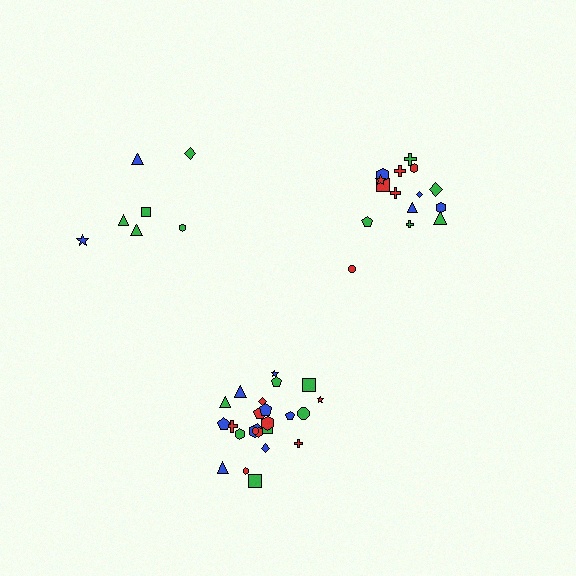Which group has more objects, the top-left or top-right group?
The top-right group.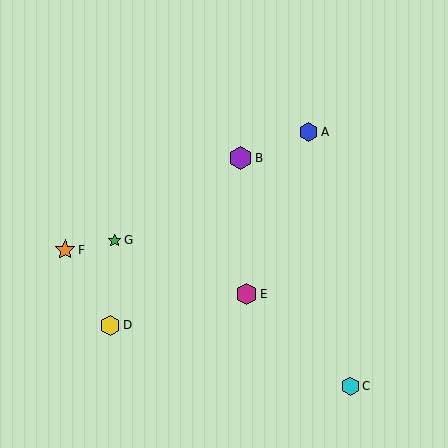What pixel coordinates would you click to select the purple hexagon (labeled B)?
Click at (241, 158) to select the purple hexagon B.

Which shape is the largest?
The purple hexagon (labeled B) is the largest.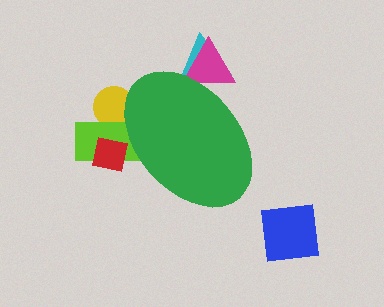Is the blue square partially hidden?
No, the blue square is fully visible.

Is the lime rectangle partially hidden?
Yes, the lime rectangle is partially hidden behind the green ellipse.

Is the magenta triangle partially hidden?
Yes, the magenta triangle is partially hidden behind the green ellipse.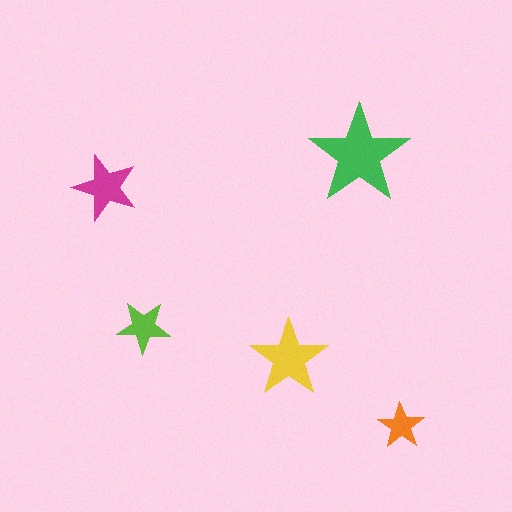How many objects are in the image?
There are 5 objects in the image.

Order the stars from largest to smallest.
the green one, the yellow one, the magenta one, the lime one, the orange one.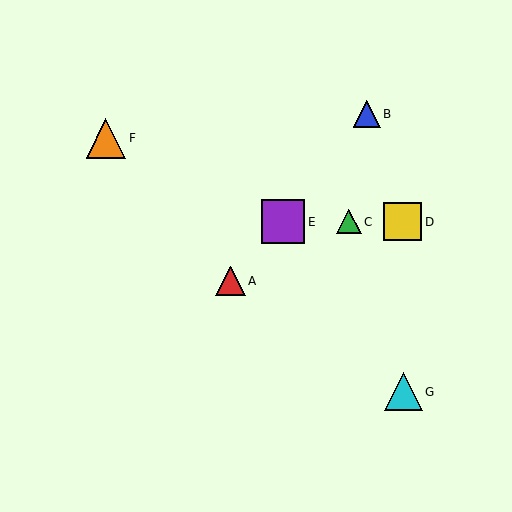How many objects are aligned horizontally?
3 objects (C, D, E) are aligned horizontally.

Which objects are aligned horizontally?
Objects C, D, E are aligned horizontally.